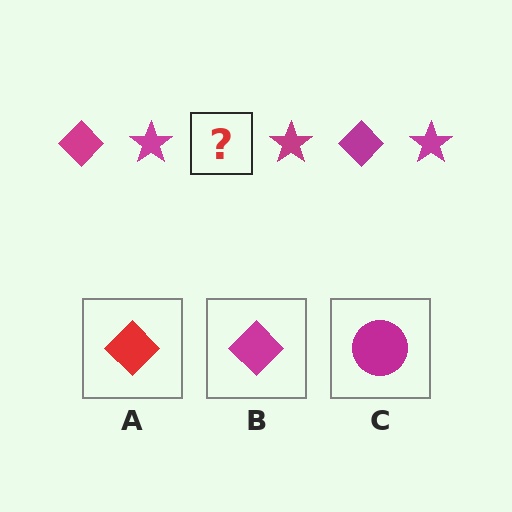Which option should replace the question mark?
Option B.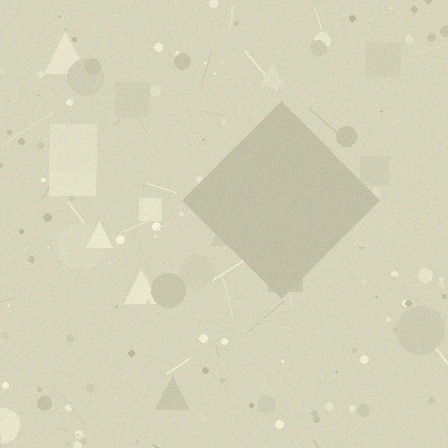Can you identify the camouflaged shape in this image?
The camouflaged shape is a diamond.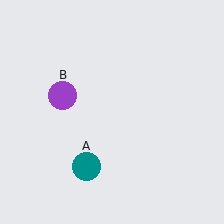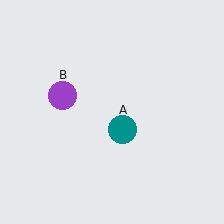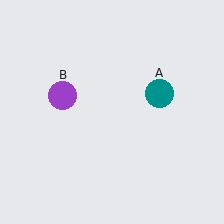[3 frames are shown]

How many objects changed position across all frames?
1 object changed position: teal circle (object A).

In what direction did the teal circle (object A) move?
The teal circle (object A) moved up and to the right.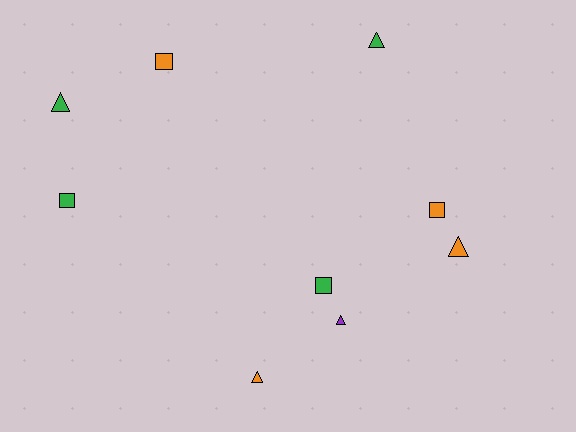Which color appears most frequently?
Orange, with 4 objects.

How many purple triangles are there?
There is 1 purple triangle.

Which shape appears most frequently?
Triangle, with 5 objects.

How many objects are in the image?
There are 9 objects.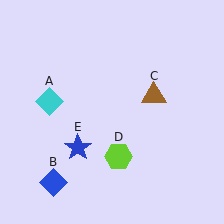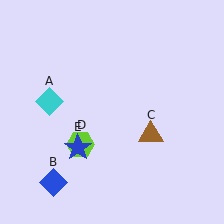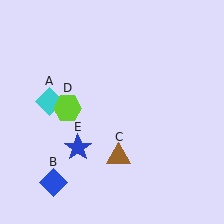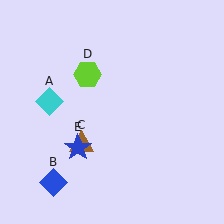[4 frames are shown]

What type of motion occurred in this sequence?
The brown triangle (object C), lime hexagon (object D) rotated clockwise around the center of the scene.